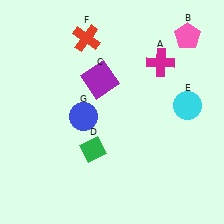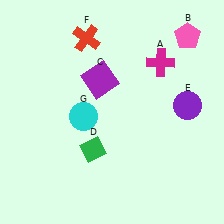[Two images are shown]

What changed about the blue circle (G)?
In Image 1, G is blue. In Image 2, it changed to cyan.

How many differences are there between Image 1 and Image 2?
There are 2 differences between the two images.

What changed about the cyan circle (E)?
In Image 1, E is cyan. In Image 2, it changed to purple.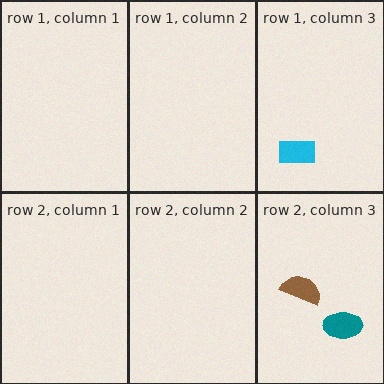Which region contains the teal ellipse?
The row 2, column 3 region.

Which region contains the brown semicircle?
The row 2, column 3 region.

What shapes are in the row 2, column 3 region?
The teal ellipse, the brown semicircle.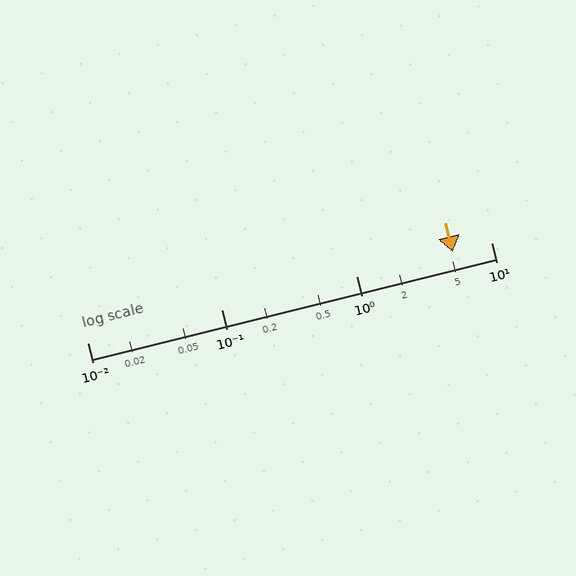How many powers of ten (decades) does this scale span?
The scale spans 3 decades, from 0.01 to 10.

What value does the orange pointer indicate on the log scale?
The pointer indicates approximately 5.2.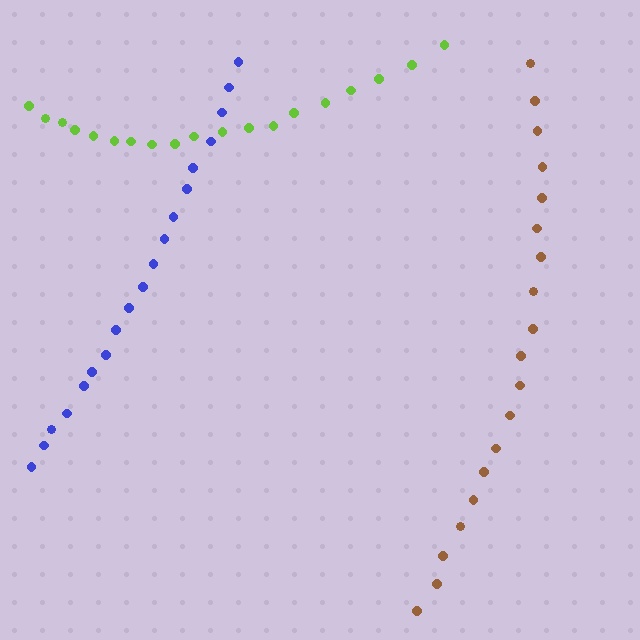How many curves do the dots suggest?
There are 3 distinct paths.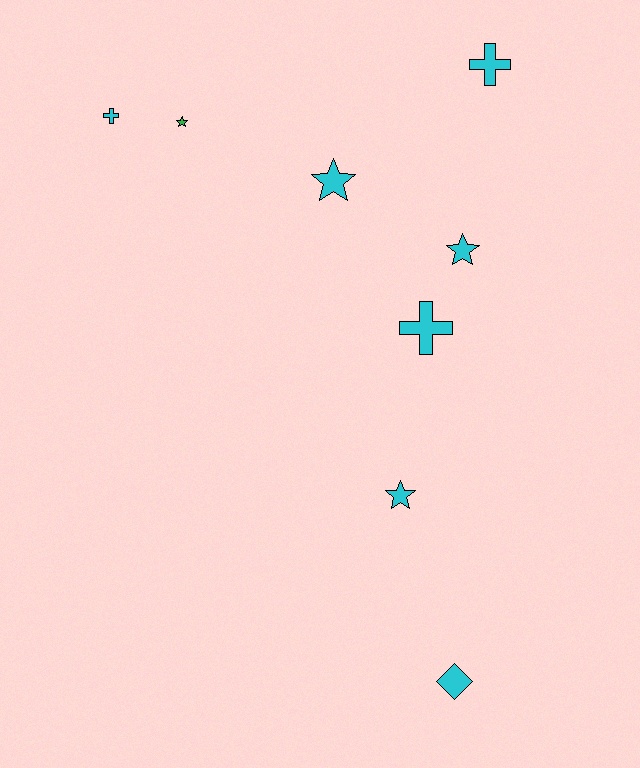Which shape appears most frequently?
Star, with 4 objects.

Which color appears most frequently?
Cyan, with 7 objects.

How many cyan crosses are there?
There are 3 cyan crosses.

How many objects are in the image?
There are 8 objects.